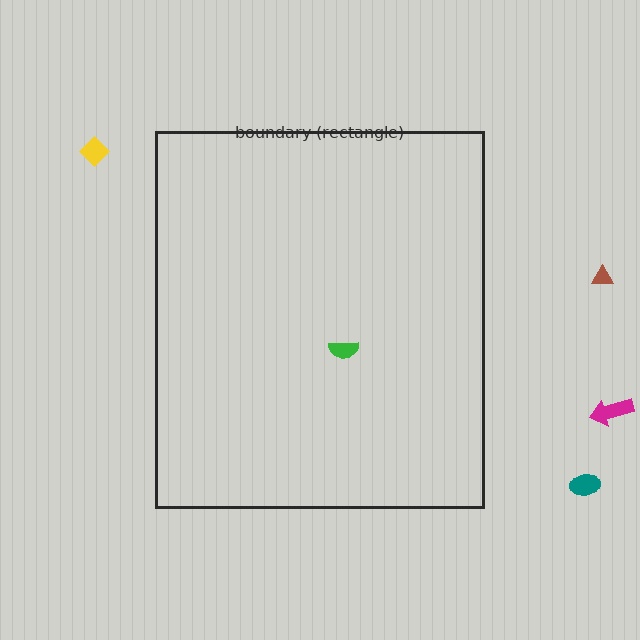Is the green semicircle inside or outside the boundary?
Inside.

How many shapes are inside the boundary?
1 inside, 4 outside.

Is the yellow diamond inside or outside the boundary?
Outside.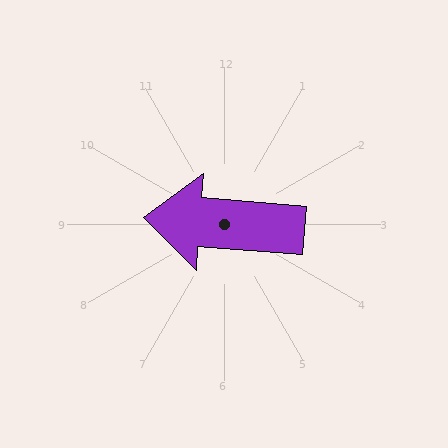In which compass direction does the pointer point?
West.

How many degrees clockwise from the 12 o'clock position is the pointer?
Approximately 274 degrees.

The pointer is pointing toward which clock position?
Roughly 9 o'clock.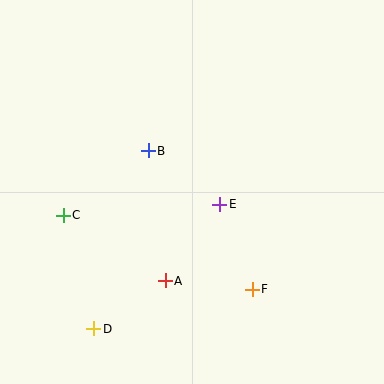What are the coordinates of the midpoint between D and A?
The midpoint between D and A is at (129, 305).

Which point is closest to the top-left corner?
Point B is closest to the top-left corner.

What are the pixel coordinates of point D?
Point D is at (94, 329).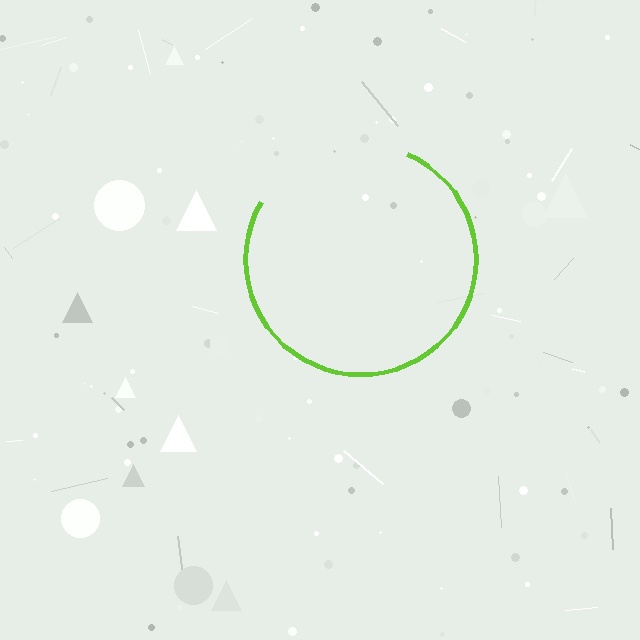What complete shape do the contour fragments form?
The contour fragments form a circle.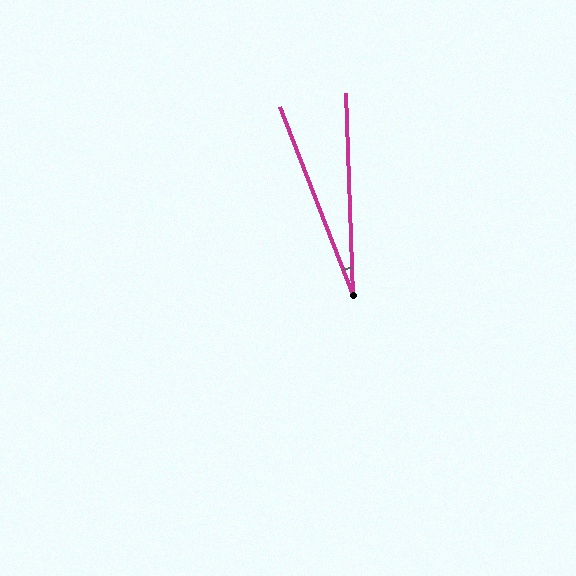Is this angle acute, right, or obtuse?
It is acute.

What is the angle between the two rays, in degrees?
Approximately 19 degrees.